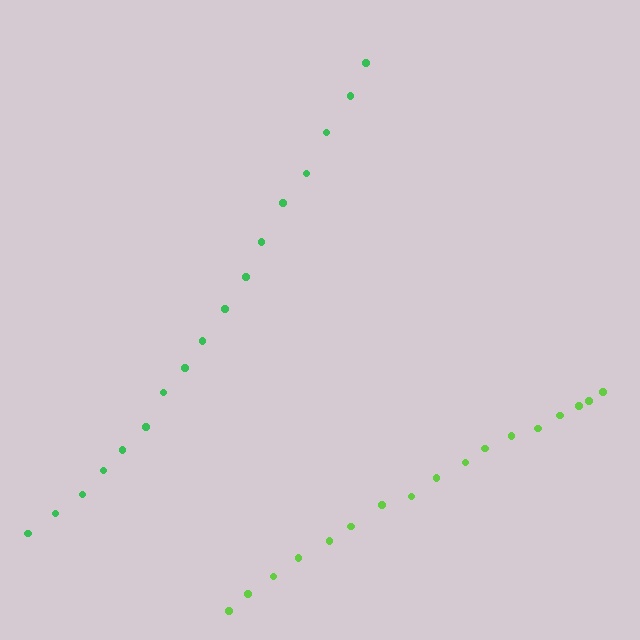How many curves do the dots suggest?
There are 2 distinct paths.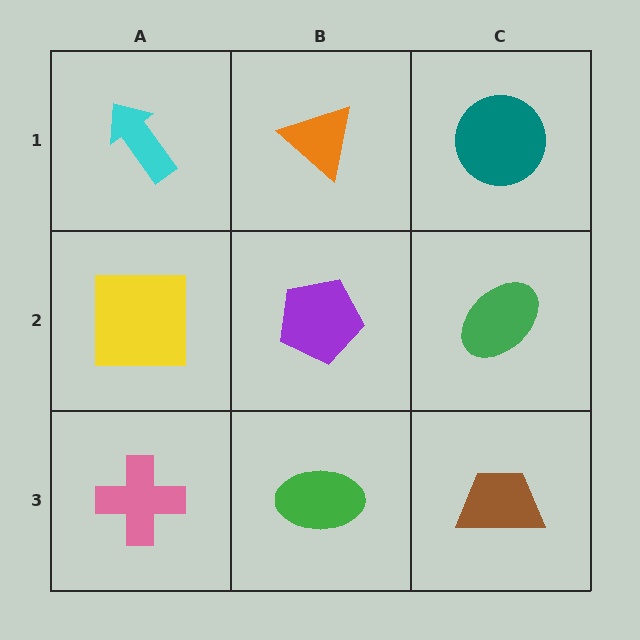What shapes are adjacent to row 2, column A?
A cyan arrow (row 1, column A), a pink cross (row 3, column A), a purple pentagon (row 2, column B).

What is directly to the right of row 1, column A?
An orange triangle.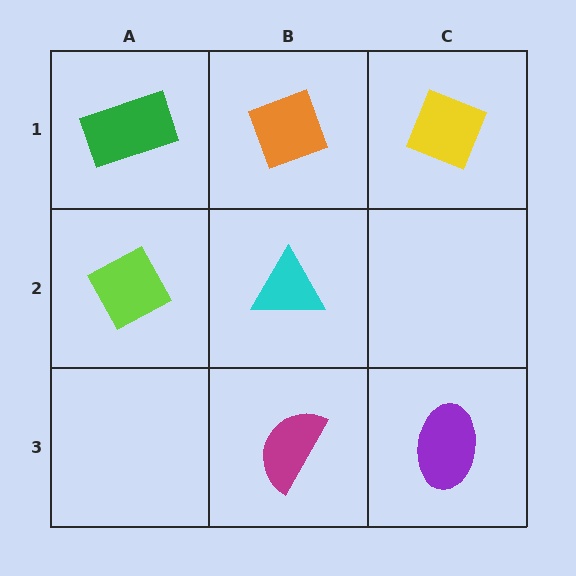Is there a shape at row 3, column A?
No, that cell is empty.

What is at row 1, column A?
A green rectangle.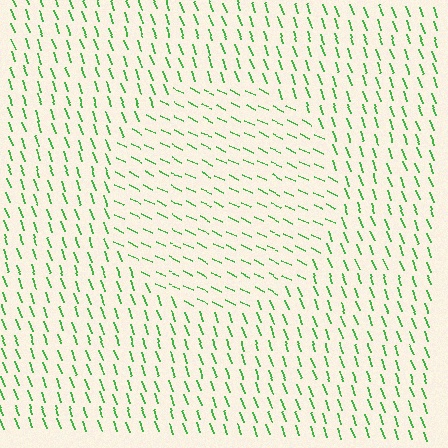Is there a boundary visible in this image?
Yes, there is a texture boundary formed by a change in line orientation.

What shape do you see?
I see a circle.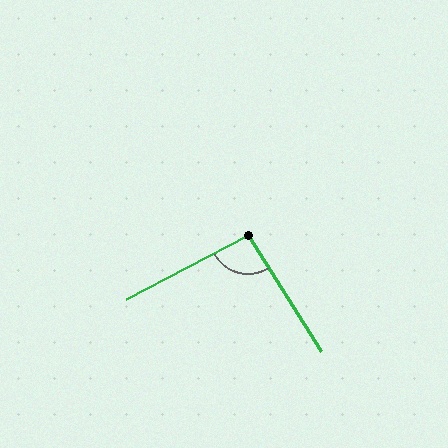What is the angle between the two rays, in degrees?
Approximately 94 degrees.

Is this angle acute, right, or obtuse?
It is approximately a right angle.